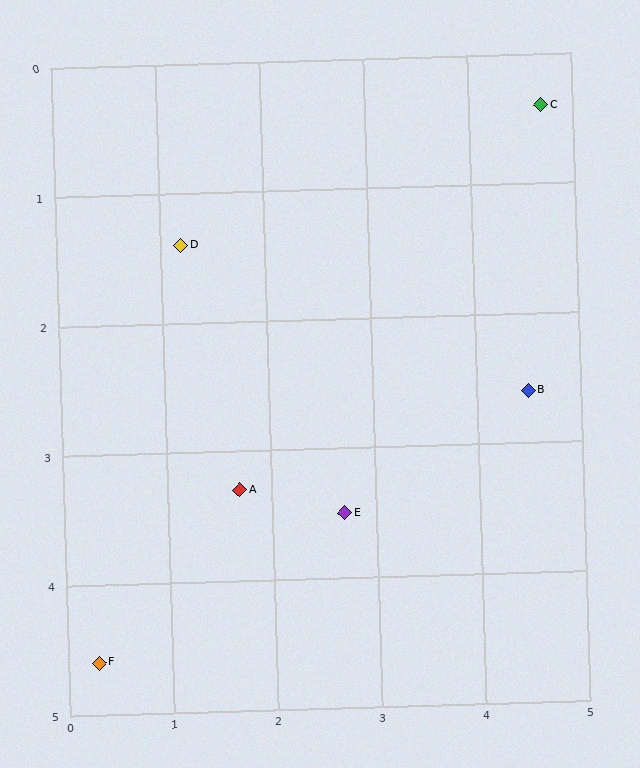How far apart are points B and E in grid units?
Points B and E are about 2.0 grid units apart.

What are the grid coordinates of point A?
Point A is at approximately (1.7, 3.3).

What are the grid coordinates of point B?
Point B is at approximately (4.5, 2.6).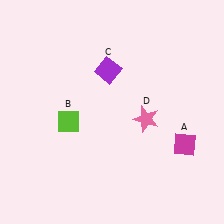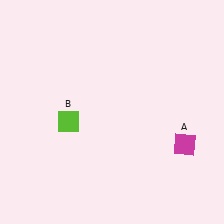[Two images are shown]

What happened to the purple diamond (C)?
The purple diamond (C) was removed in Image 2. It was in the top-left area of Image 1.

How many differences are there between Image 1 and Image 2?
There are 2 differences between the two images.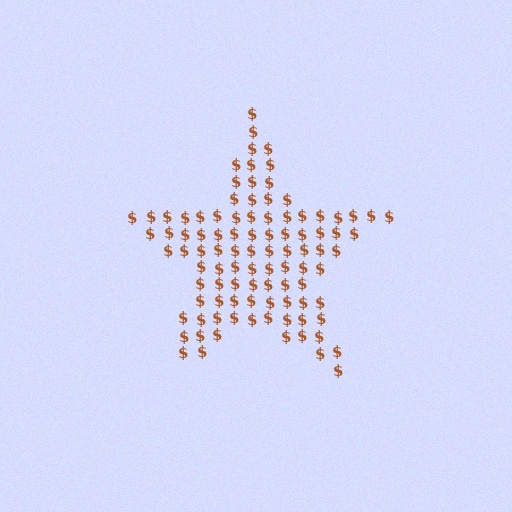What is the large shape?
The large shape is a star.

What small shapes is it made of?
It is made of small dollar signs.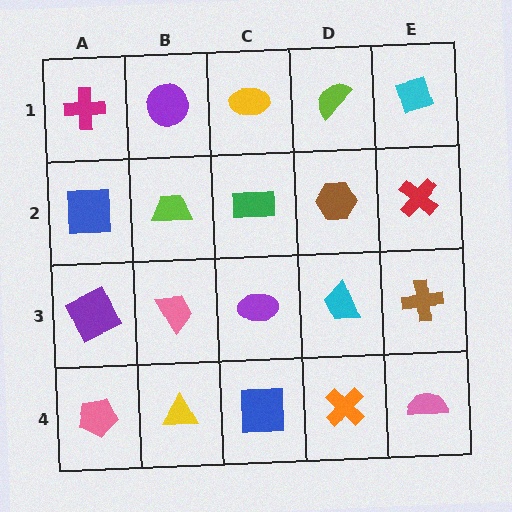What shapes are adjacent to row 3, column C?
A green rectangle (row 2, column C), a blue square (row 4, column C), a pink trapezoid (row 3, column B), a cyan trapezoid (row 3, column D).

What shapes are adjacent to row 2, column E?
A cyan diamond (row 1, column E), a brown cross (row 3, column E), a brown hexagon (row 2, column D).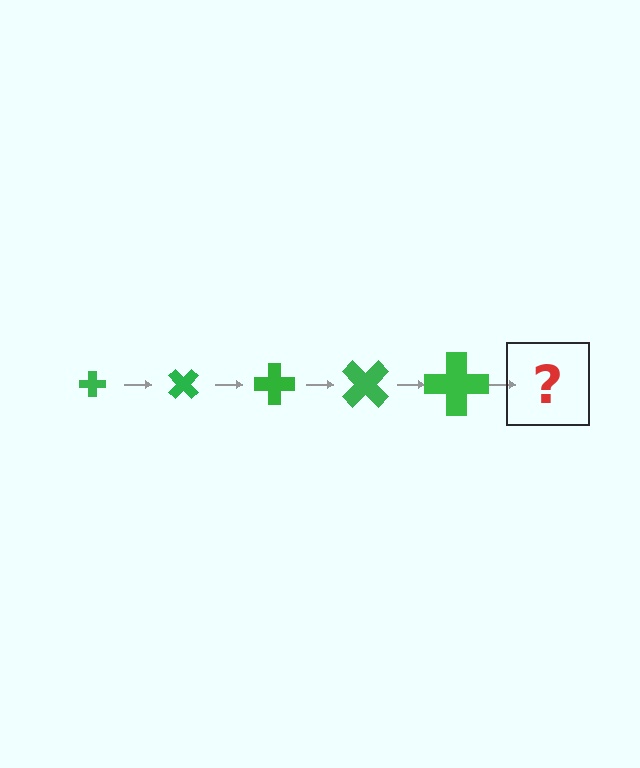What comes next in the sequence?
The next element should be a cross, larger than the previous one and rotated 225 degrees from the start.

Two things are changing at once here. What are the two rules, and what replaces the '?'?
The two rules are that the cross grows larger each step and it rotates 45 degrees each step. The '?' should be a cross, larger than the previous one and rotated 225 degrees from the start.